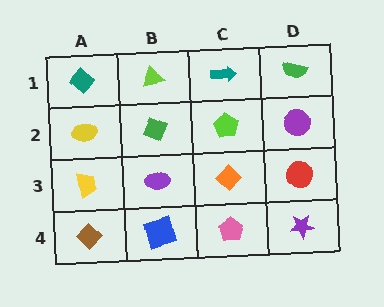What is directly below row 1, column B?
A green diamond.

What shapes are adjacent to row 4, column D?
A red circle (row 3, column D), a pink pentagon (row 4, column C).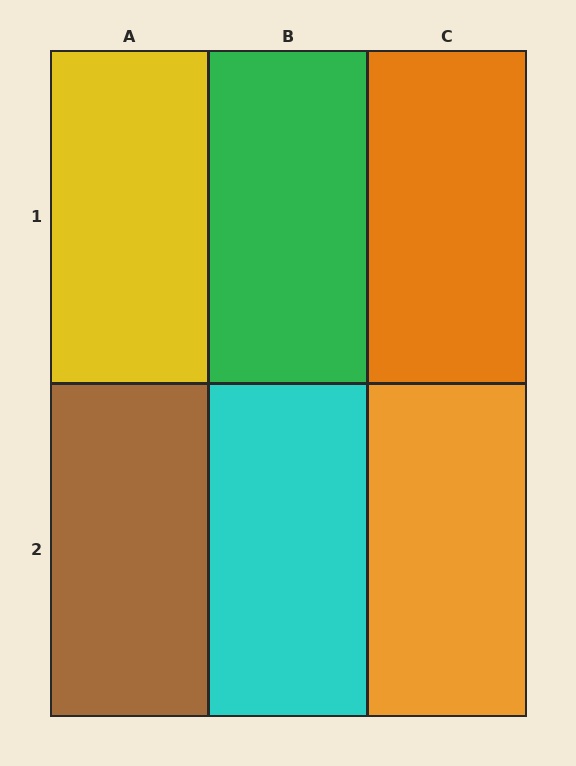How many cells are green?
1 cell is green.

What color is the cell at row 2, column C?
Orange.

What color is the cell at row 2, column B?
Cyan.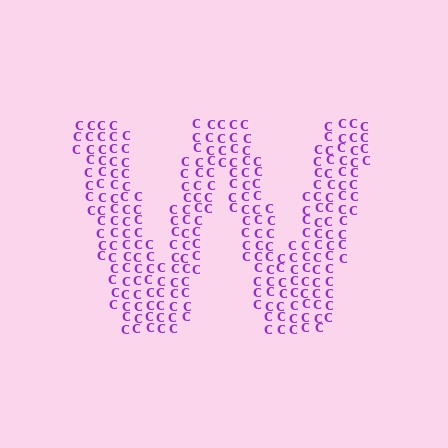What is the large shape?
The large shape is the letter W.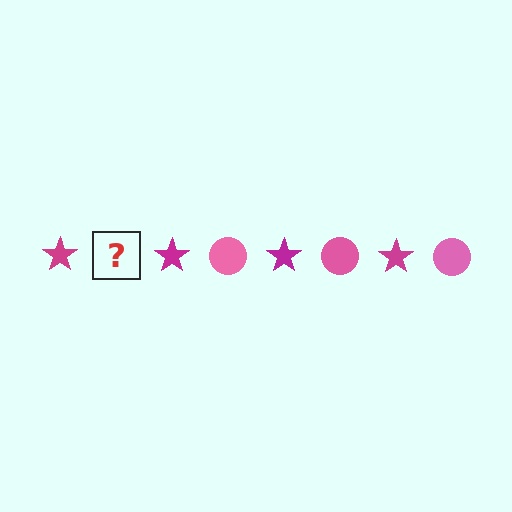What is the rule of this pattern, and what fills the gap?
The rule is that the pattern alternates between magenta star and pink circle. The gap should be filled with a pink circle.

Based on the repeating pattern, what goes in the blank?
The blank should be a pink circle.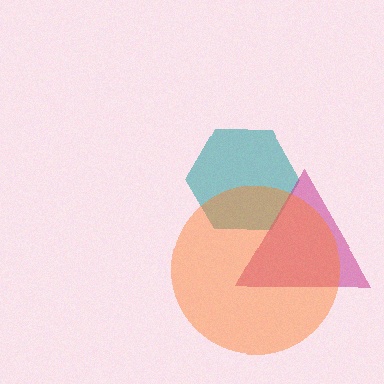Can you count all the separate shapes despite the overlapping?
Yes, there are 3 separate shapes.